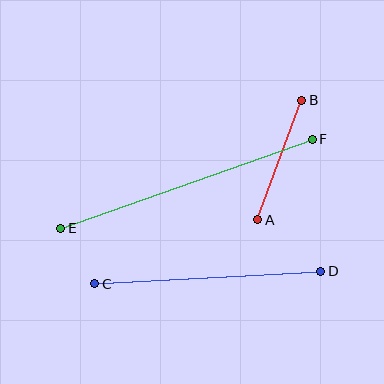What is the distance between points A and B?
The distance is approximately 127 pixels.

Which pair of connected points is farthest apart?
Points E and F are farthest apart.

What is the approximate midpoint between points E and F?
The midpoint is at approximately (187, 184) pixels.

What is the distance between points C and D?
The distance is approximately 226 pixels.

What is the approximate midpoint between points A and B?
The midpoint is at approximately (280, 160) pixels.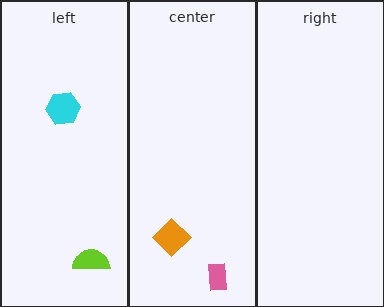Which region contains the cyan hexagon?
The left region.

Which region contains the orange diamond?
The center region.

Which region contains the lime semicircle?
The left region.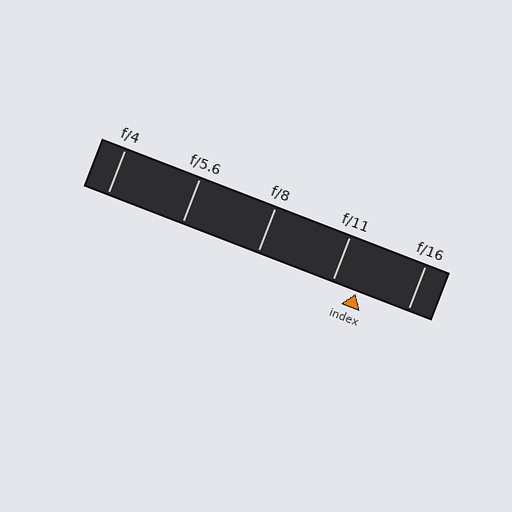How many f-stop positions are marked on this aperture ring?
There are 5 f-stop positions marked.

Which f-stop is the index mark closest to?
The index mark is closest to f/11.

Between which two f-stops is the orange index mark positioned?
The index mark is between f/11 and f/16.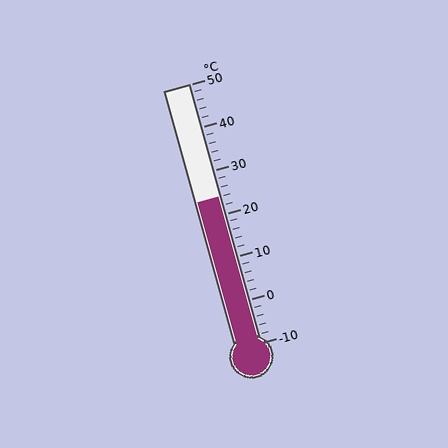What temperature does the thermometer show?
The thermometer shows approximately 24°C.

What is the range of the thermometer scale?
The thermometer scale ranges from -10°C to 50°C.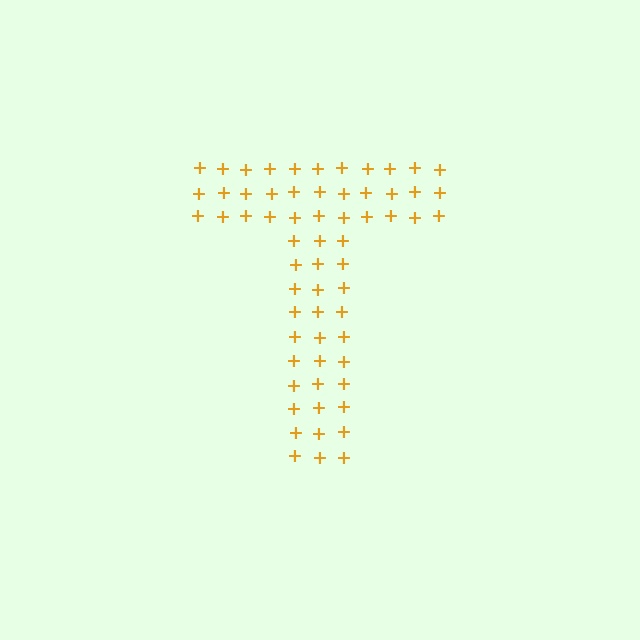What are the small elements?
The small elements are plus signs.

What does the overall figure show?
The overall figure shows the letter T.